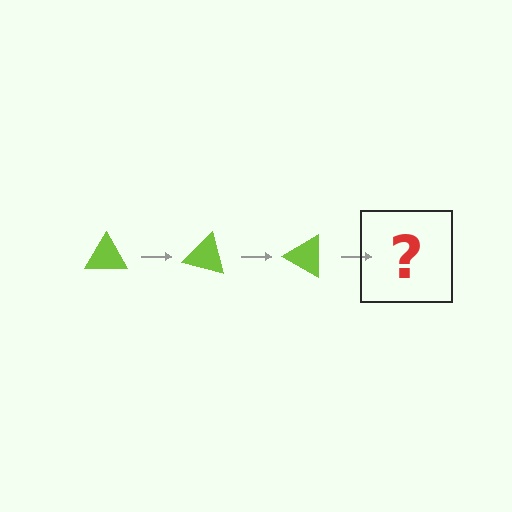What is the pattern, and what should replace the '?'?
The pattern is that the triangle rotates 15 degrees each step. The '?' should be a lime triangle rotated 45 degrees.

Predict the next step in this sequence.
The next step is a lime triangle rotated 45 degrees.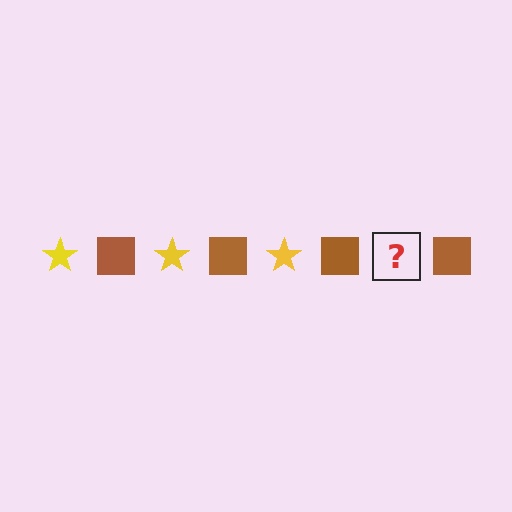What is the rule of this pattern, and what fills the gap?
The rule is that the pattern alternates between yellow star and brown square. The gap should be filled with a yellow star.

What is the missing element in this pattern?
The missing element is a yellow star.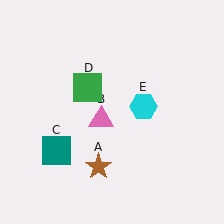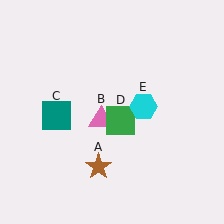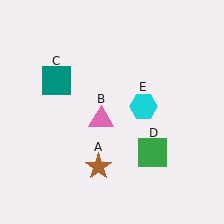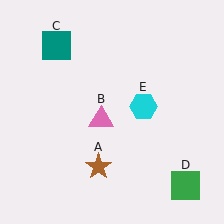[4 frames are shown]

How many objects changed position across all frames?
2 objects changed position: teal square (object C), green square (object D).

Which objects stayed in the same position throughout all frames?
Brown star (object A) and pink triangle (object B) and cyan hexagon (object E) remained stationary.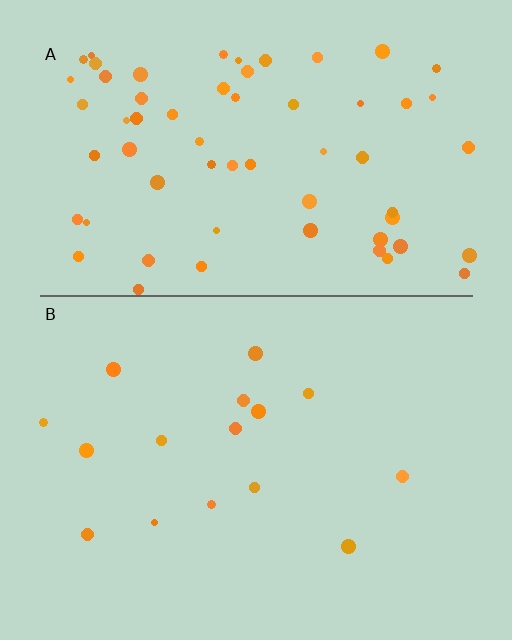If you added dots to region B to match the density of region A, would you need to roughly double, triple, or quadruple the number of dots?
Approximately quadruple.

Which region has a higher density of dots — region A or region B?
A (the top).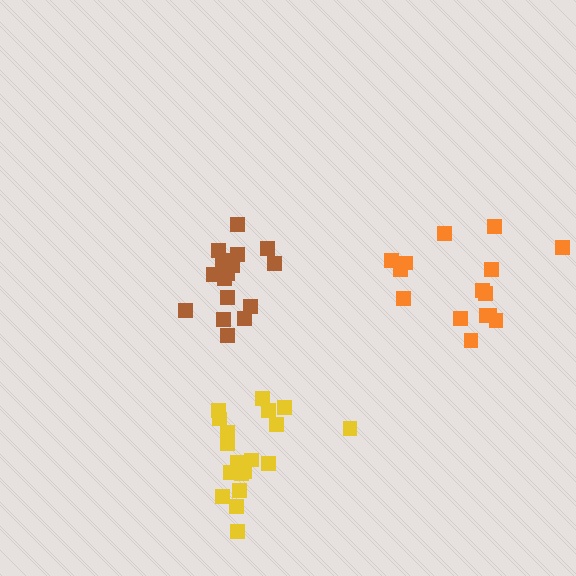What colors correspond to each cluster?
The clusters are colored: yellow, brown, orange.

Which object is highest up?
The brown cluster is topmost.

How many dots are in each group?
Group 1: 19 dots, Group 2: 16 dots, Group 3: 15 dots (50 total).